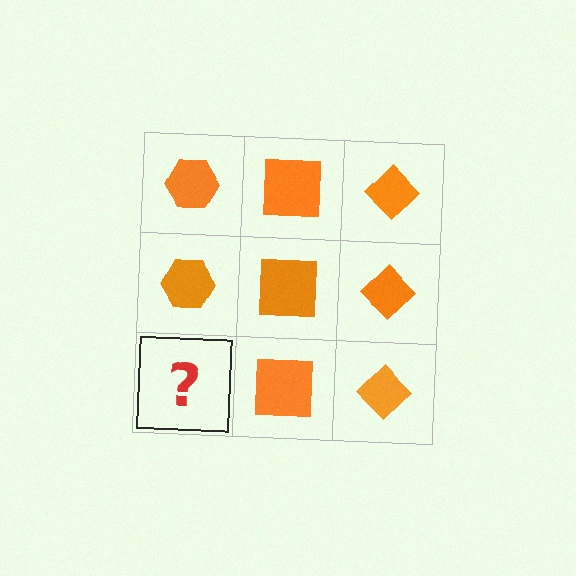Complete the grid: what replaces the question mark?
The question mark should be replaced with an orange hexagon.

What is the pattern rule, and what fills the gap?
The rule is that each column has a consistent shape. The gap should be filled with an orange hexagon.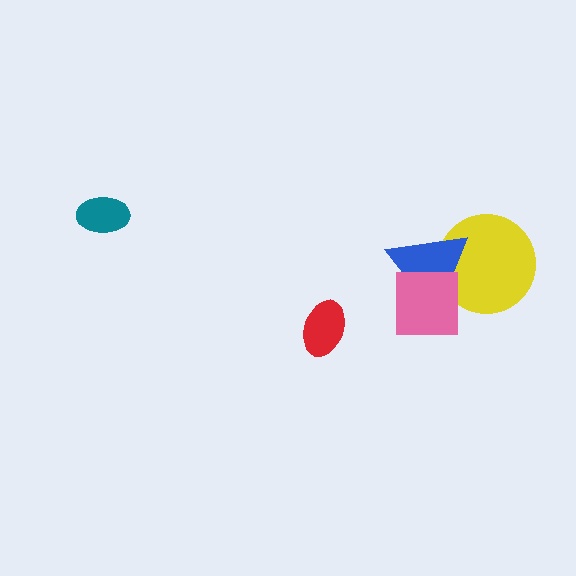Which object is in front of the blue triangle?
The pink square is in front of the blue triangle.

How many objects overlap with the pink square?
2 objects overlap with the pink square.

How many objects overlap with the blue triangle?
2 objects overlap with the blue triangle.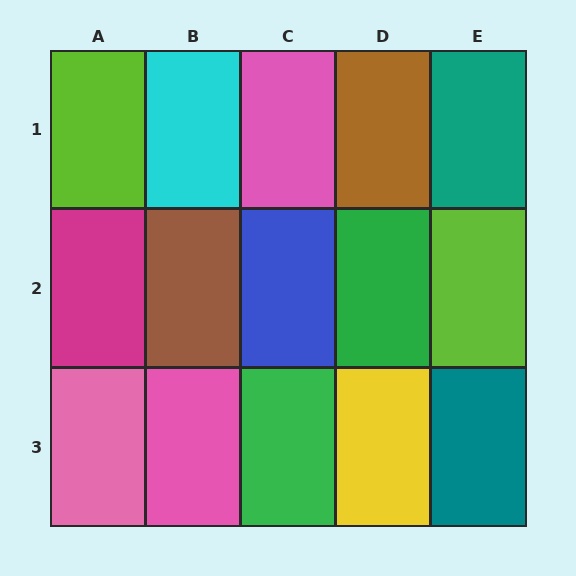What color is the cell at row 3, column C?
Green.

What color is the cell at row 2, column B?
Brown.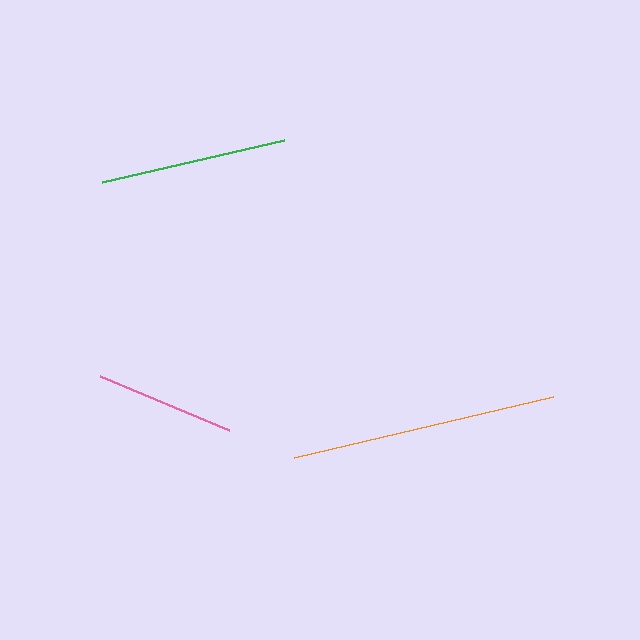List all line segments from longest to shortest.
From longest to shortest: orange, green, pink.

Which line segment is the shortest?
The pink line is the shortest at approximately 140 pixels.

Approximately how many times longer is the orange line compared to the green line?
The orange line is approximately 1.4 times the length of the green line.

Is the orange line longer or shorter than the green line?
The orange line is longer than the green line.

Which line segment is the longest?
The orange line is the longest at approximately 266 pixels.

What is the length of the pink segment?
The pink segment is approximately 140 pixels long.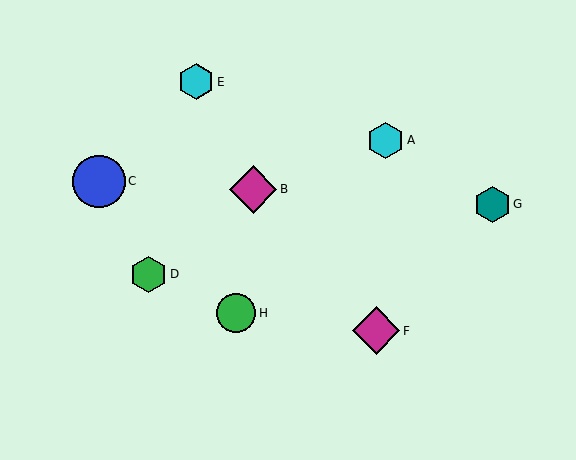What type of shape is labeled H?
Shape H is a green circle.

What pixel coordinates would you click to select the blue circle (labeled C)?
Click at (99, 181) to select the blue circle C.